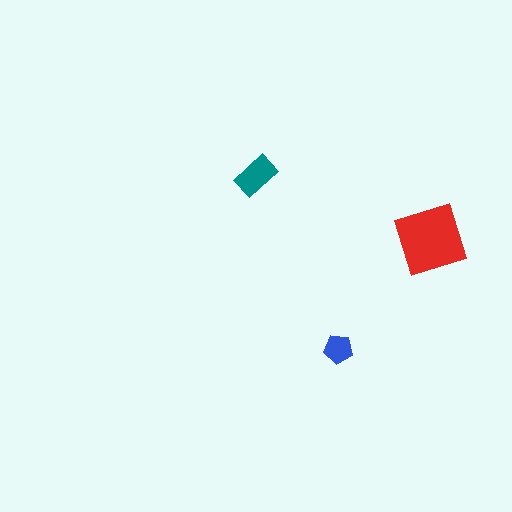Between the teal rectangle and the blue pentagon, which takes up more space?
The teal rectangle.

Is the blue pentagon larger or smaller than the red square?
Smaller.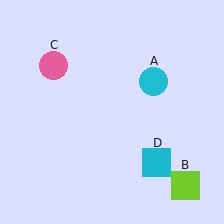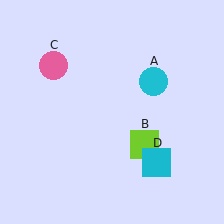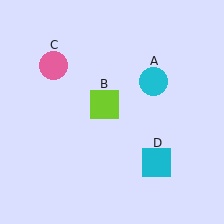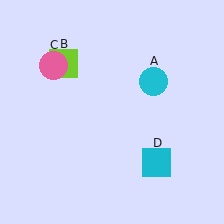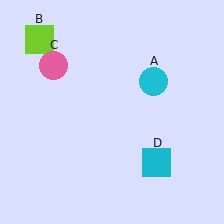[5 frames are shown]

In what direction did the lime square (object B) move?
The lime square (object B) moved up and to the left.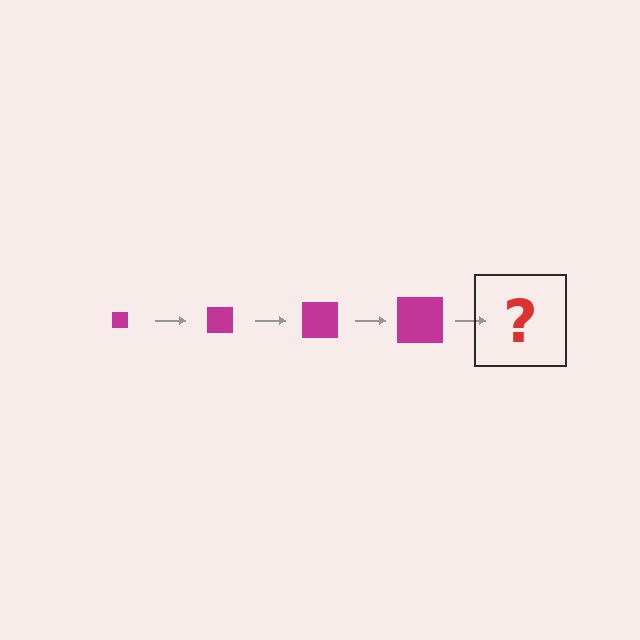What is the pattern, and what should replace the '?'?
The pattern is that the square gets progressively larger each step. The '?' should be a magenta square, larger than the previous one.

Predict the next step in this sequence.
The next step is a magenta square, larger than the previous one.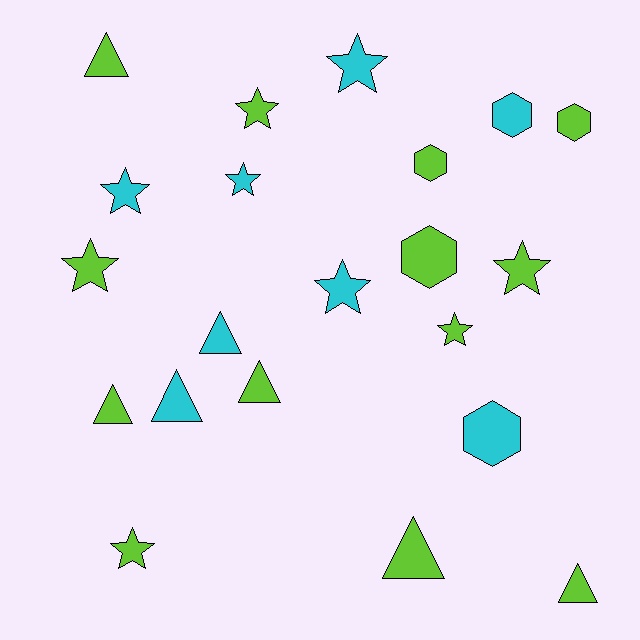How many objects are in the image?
There are 21 objects.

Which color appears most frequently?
Lime, with 13 objects.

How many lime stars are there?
There are 5 lime stars.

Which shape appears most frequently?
Star, with 9 objects.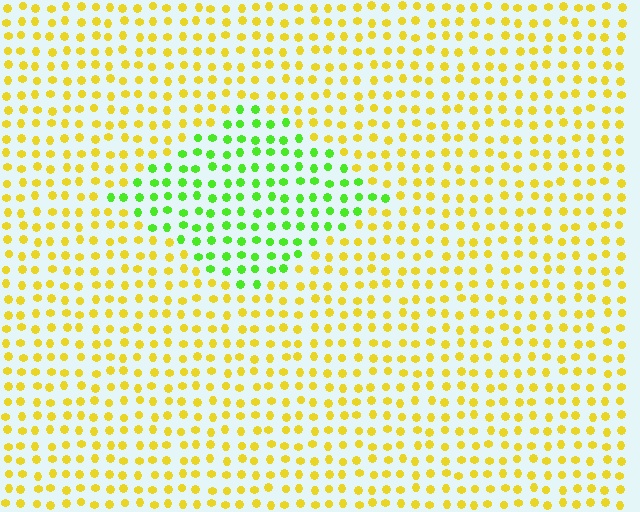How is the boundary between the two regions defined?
The boundary is defined purely by a slight shift in hue (about 55 degrees). Spacing, size, and orientation are identical on both sides.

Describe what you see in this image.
The image is filled with small yellow elements in a uniform arrangement. A diamond-shaped region is visible where the elements are tinted to a slightly different hue, forming a subtle color boundary.